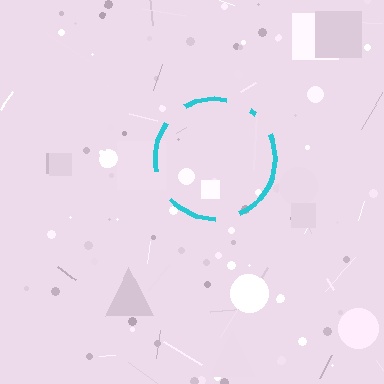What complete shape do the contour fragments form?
The contour fragments form a circle.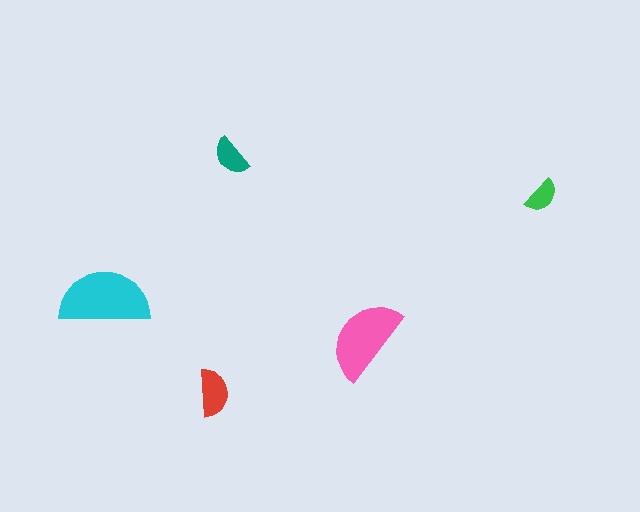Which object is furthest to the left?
The cyan semicircle is leftmost.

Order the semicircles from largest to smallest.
the cyan one, the pink one, the red one, the teal one, the green one.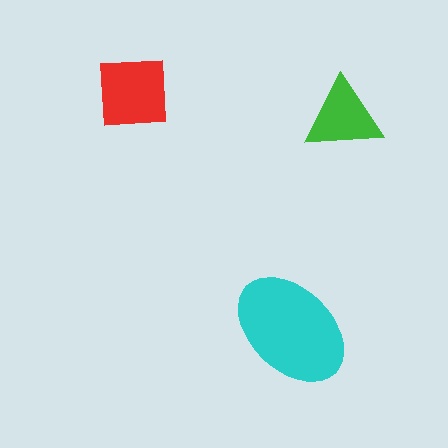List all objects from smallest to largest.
The green triangle, the red square, the cyan ellipse.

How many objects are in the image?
There are 3 objects in the image.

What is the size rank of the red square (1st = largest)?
2nd.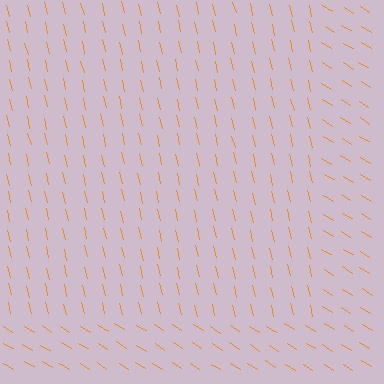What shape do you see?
I see a rectangle.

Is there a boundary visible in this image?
Yes, there is a texture boundary formed by a change in line orientation.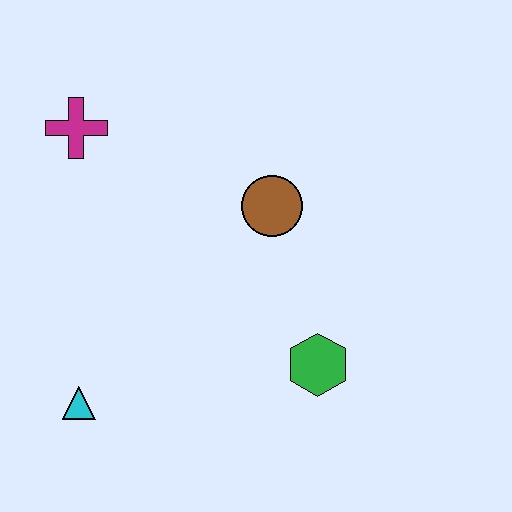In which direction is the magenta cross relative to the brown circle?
The magenta cross is to the left of the brown circle.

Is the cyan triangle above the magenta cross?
No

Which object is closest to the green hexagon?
The brown circle is closest to the green hexagon.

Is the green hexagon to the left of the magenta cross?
No